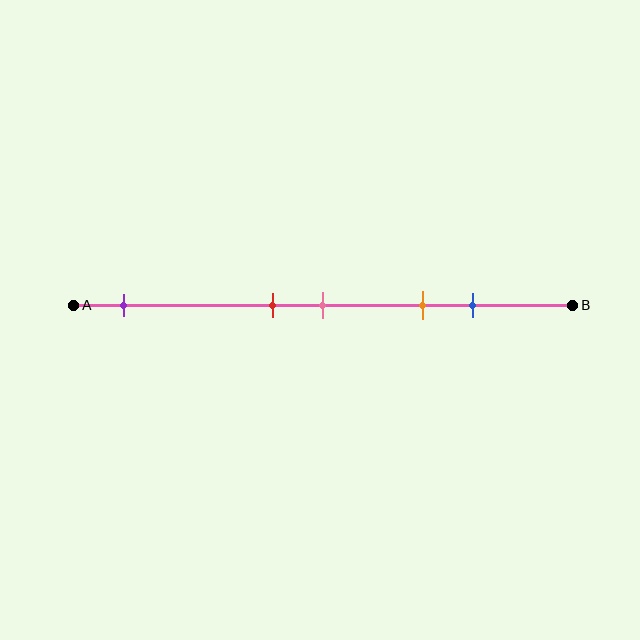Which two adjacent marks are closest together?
The red and pink marks are the closest adjacent pair.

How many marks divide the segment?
There are 5 marks dividing the segment.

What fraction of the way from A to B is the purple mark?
The purple mark is approximately 10% (0.1) of the way from A to B.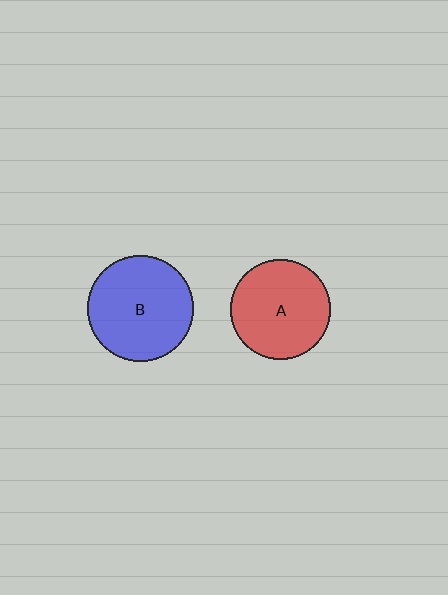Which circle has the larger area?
Circle B (blue).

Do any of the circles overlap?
No, none of the circles overlap.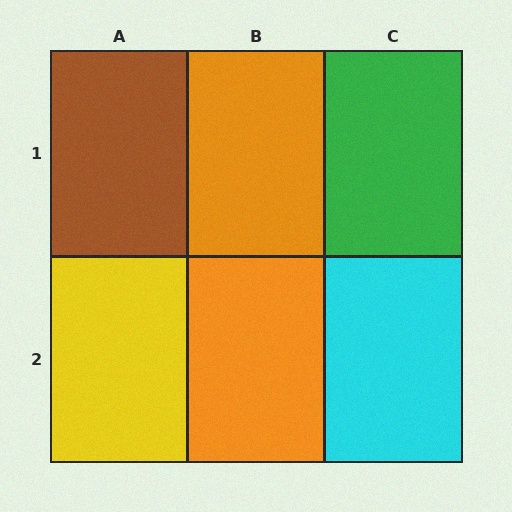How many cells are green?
1 cell is green.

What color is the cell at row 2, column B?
Orange.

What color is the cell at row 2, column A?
Yellow.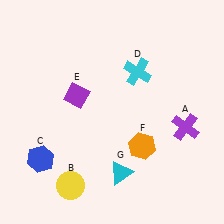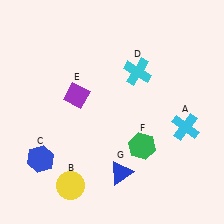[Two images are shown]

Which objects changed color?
A changed from purple to cyan. F changed from orange to green. G changed from cyan to blue.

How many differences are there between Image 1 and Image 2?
There are 3 differences between the two images.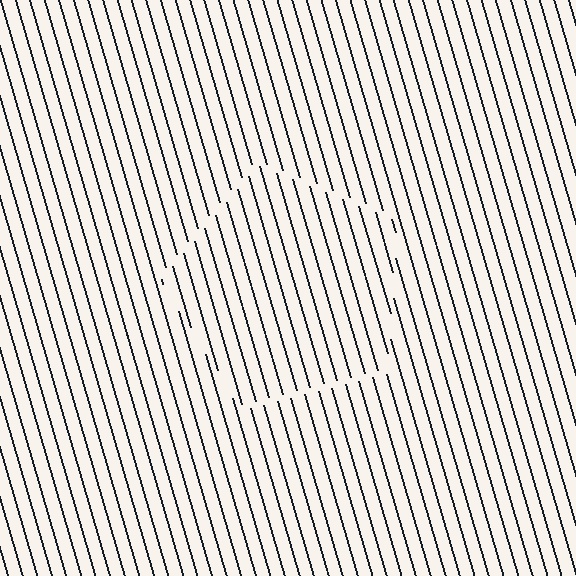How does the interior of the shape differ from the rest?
The interior of the shape contains the same grating, shifted by half a period — the contour is defined by the phase discontinuity where line-ends from the inner and outer gratings abut.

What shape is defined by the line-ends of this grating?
An illusory pentagon. The interior of the shape contains the same grating, shifted by half a period — the contour is defined by the phase discontinuity where line-ends from the inner and outer gratings abut.